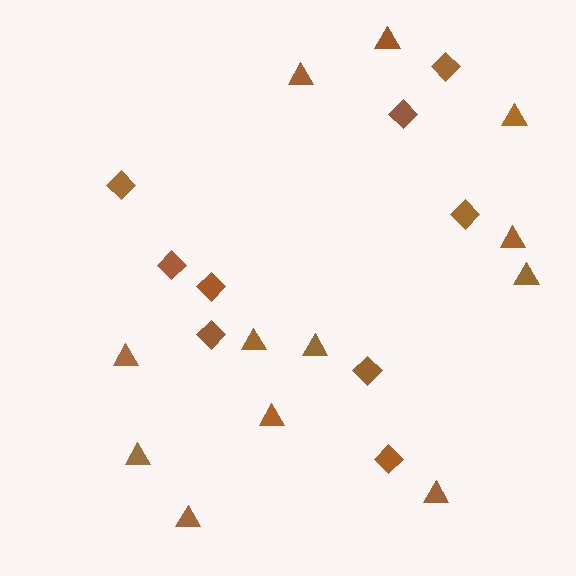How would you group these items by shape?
There are 2 groups: one group of triangles (12) and one group of diamonds (9).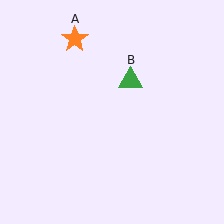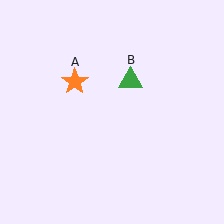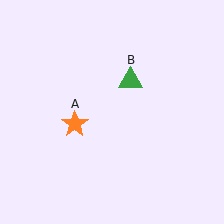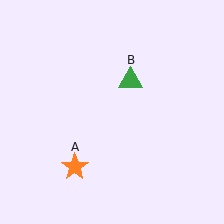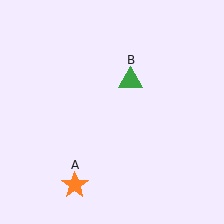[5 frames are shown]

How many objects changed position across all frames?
1 object changed position: orange star (object A).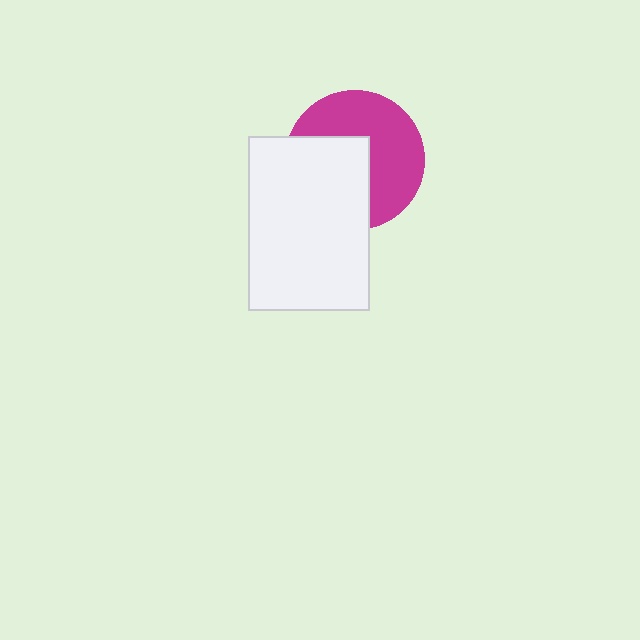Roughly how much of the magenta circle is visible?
About half of it is visible (roughly 55%).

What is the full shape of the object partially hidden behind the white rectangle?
The partially hidden object is a magenta circle.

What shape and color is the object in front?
The object in front is a white rectangle.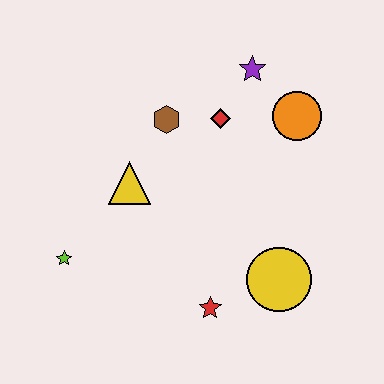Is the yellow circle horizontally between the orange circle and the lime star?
Yes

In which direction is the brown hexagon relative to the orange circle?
The brown hexagon is to the left of the orange circle.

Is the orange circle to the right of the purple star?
Yes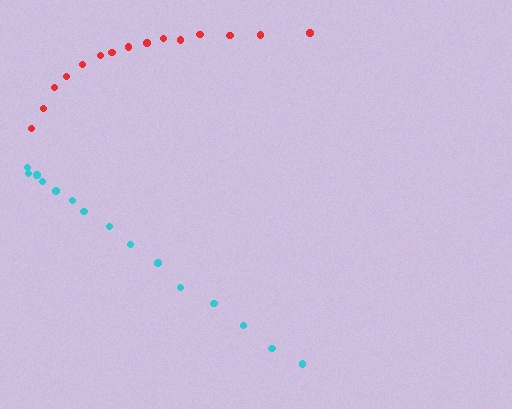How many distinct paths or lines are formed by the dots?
There are 2 distinct paths.